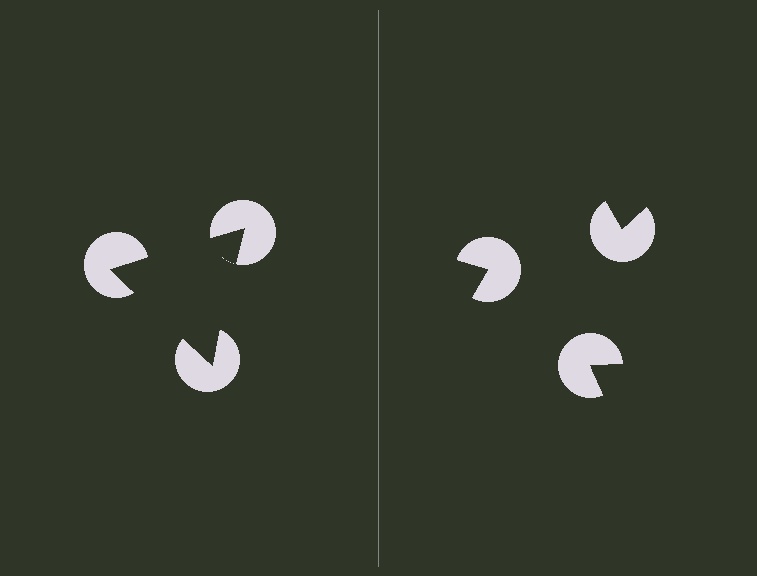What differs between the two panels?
The pac-man discs are positioned identically on both sides; only the wedge orientations differ. On the left they align to a triangle; on the right they are misaligned.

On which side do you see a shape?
An illusory triangle appears on the left side. On the right side the wedge cuts are rotated, so no coherent shape forms.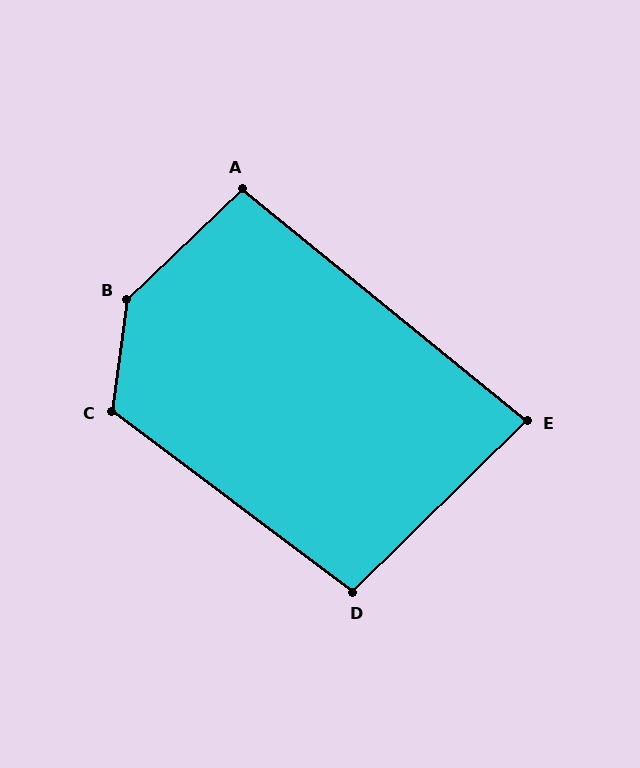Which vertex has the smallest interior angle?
E, at approximately 84 degrees.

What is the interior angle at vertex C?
Approximately 119 degrees (obtuse).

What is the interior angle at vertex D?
Approximately 99 degrees (obtuse).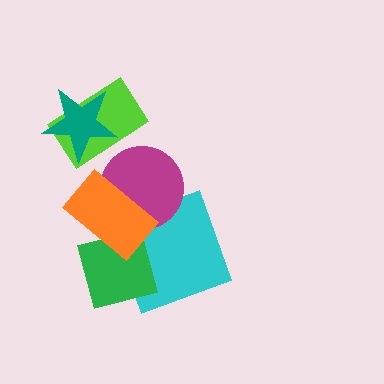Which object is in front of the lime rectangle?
The teal star is in front of the lime rectangle.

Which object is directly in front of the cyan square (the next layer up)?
The magenta circle is directly in front of the cyan square.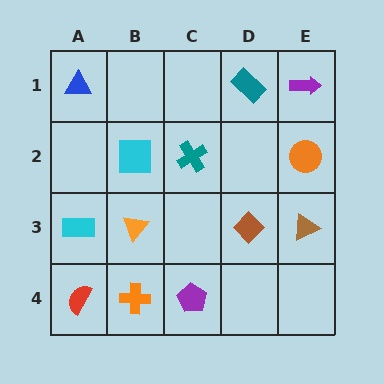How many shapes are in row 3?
4 shapes.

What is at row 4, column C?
A purple pentagon.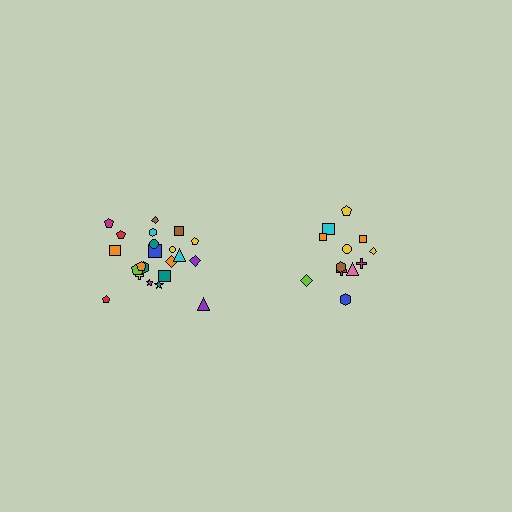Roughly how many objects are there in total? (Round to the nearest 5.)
Roughly 35 objects in total.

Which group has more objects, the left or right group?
The left group.